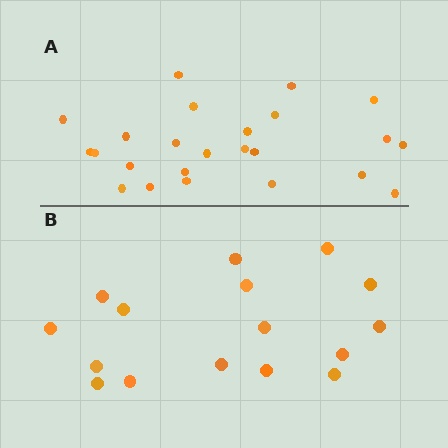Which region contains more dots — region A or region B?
Region A (the top region) has more dots.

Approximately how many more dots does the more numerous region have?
Region A has roughly 8 or so more dots than region B.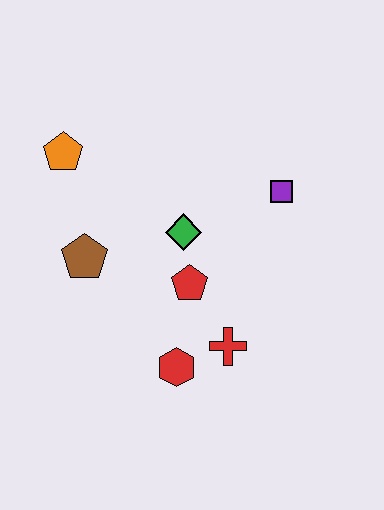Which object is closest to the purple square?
The green diamond is closest to the purple square.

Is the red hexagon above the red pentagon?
No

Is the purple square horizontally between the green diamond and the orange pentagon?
No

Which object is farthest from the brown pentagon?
The purple square is farthest from the brown pentagon.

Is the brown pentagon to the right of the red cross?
No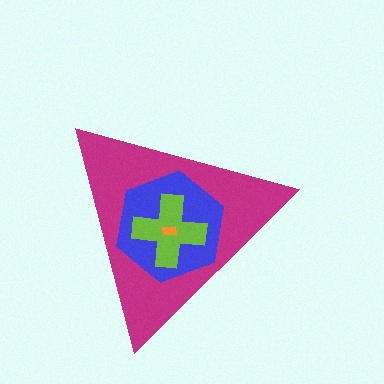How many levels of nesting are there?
4.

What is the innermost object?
The orange rectangle.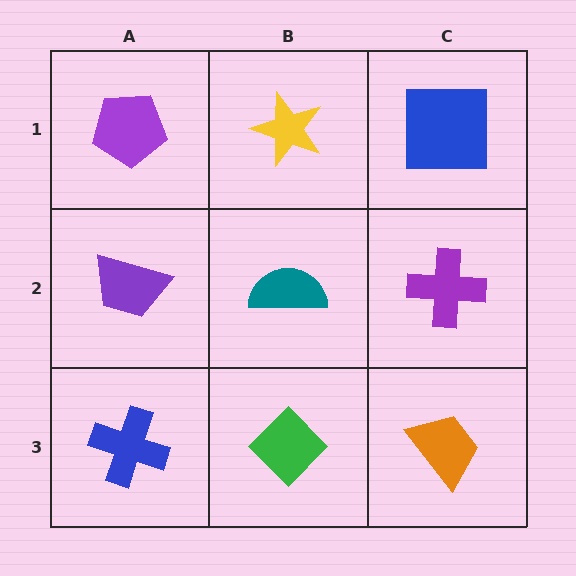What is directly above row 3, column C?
A purple cross.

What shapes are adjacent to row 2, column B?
A yellow star (row 1, column B), a green diamond (row 3, column B), a purple trapezoid (row 2, column A), a purple cross (row 2, column C).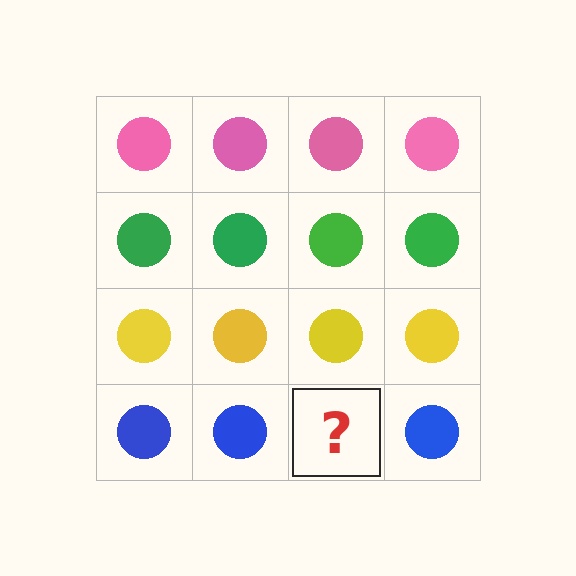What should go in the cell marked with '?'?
The missing cell should contain a blue circle.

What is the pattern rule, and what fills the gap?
The rule is that each row has a consistent color. The gap should be filled with a blue circle.